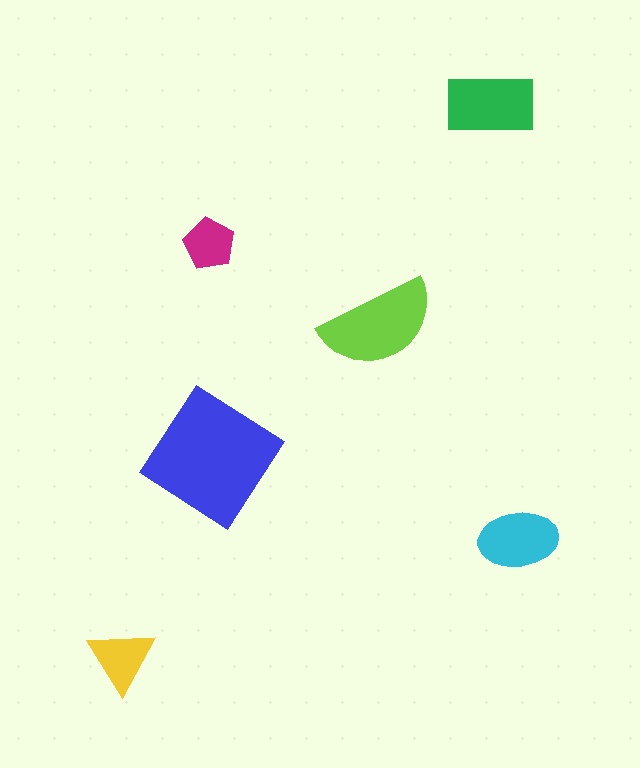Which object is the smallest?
The magenta pentagon.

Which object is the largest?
The blue diamond.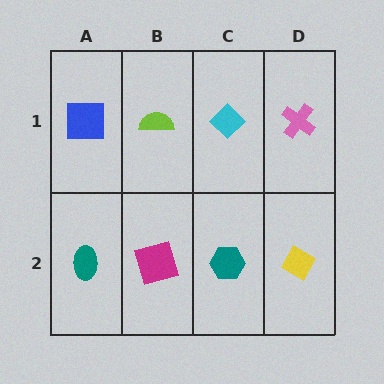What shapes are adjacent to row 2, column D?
A pink cross (row 1, column D), a teal hexagon (row 2, column C).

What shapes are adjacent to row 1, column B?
A magenta square (row 2, column B), a blue square (row 1, column A), a cyan diamond (row 1, column C).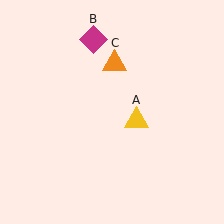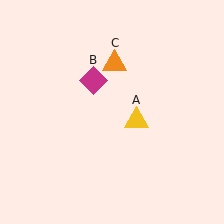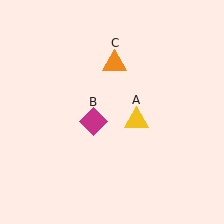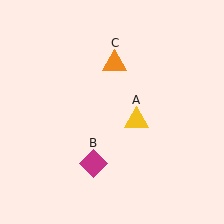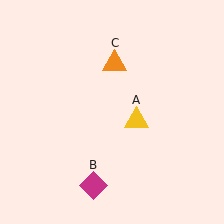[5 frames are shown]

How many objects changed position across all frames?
1 object changed position: magenta diamond (object B).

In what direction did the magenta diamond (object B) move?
The magenta diamond (object B) moved down.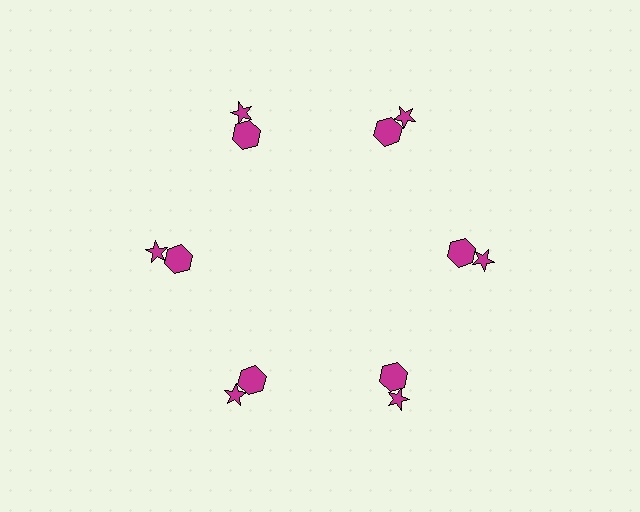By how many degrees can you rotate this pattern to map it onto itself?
The pattern maps onto itself every 60 degrees of rotation.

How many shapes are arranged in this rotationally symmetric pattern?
There are 12 shapes, arranged in 6 groups of 2.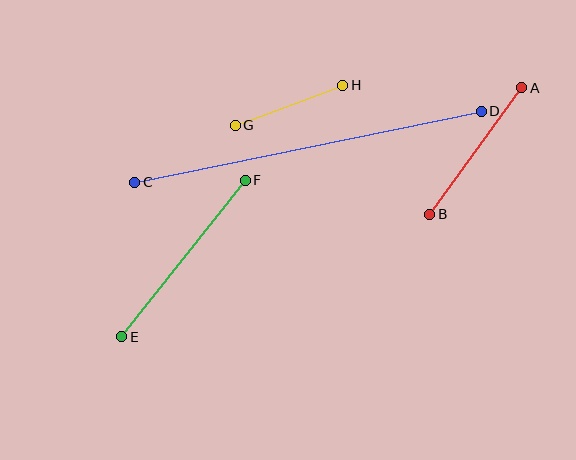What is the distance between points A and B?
The distance is approximately 156 pixels.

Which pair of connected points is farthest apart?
Points C and D are farthest apart.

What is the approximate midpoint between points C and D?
The midpoint is at approximately (308, 147) pixels.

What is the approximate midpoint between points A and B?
The midpoint is at approximately (476, 151) pixels.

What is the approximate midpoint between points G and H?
The midpoint is at approximately (289, 105) pixels.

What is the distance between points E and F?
The distance is approximately 200 pixels.